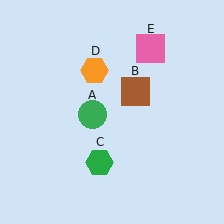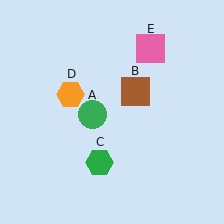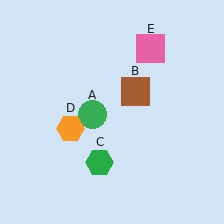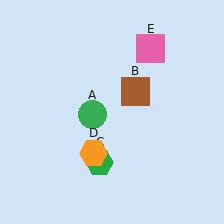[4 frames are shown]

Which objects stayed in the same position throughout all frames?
Green circle (object A) and brown square (object B) and green hexagon (object C) and pink square (object E) remained stationary.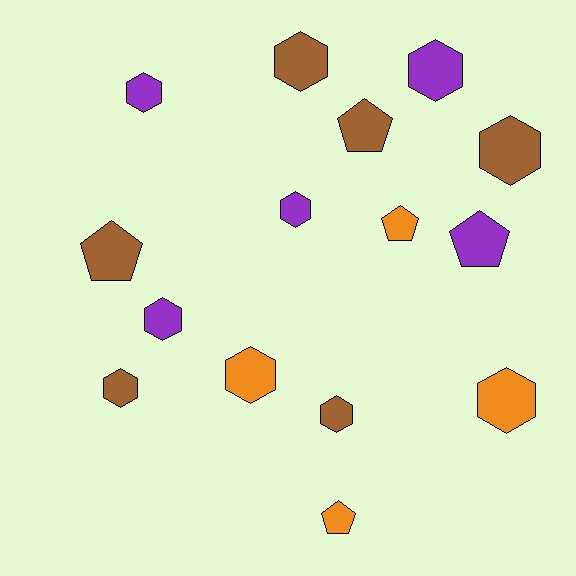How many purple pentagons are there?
There is 1 purple pentagon.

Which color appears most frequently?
Brown, with 6 objects.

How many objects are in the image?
There are 15 objects.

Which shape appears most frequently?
Hexagon, with 10 objects.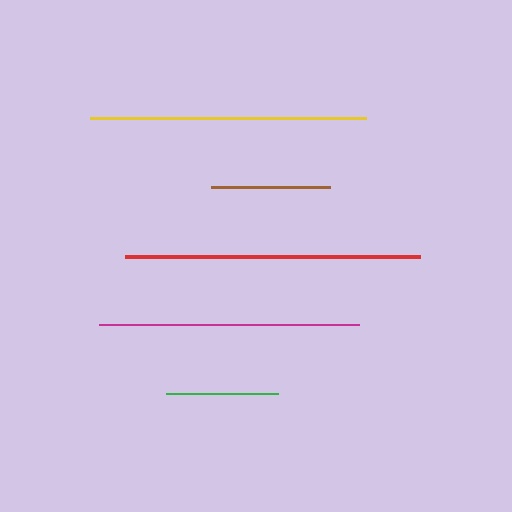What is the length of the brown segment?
The brown segment is approximately 119 pixels long.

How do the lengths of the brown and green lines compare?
The brown and green lines are approximately the same length.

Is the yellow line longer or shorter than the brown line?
The yellow line is longer than the brown line.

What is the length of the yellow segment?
The yellow segment is approximately 276 pixels long.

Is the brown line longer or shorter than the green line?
The brown line is longer than the green line.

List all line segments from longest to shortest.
From longest to shortest: red, yellow, magenta, brown, green.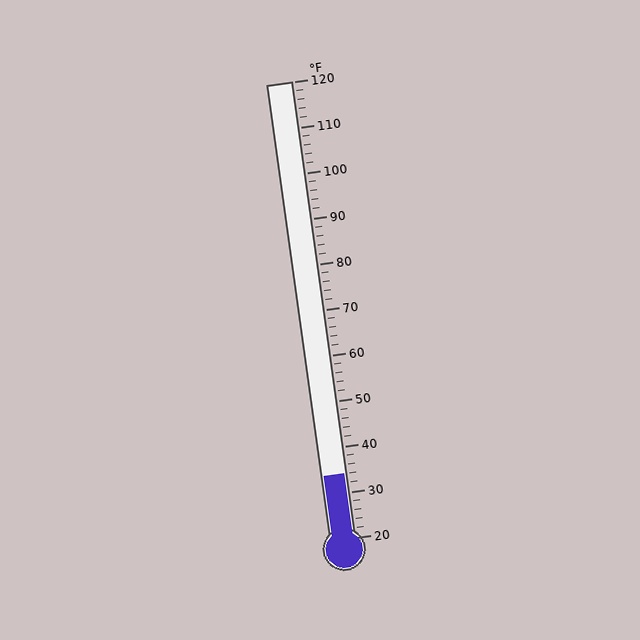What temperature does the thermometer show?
The thermometer shows approximately 34°F.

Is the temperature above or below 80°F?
The temperature is below 80°F.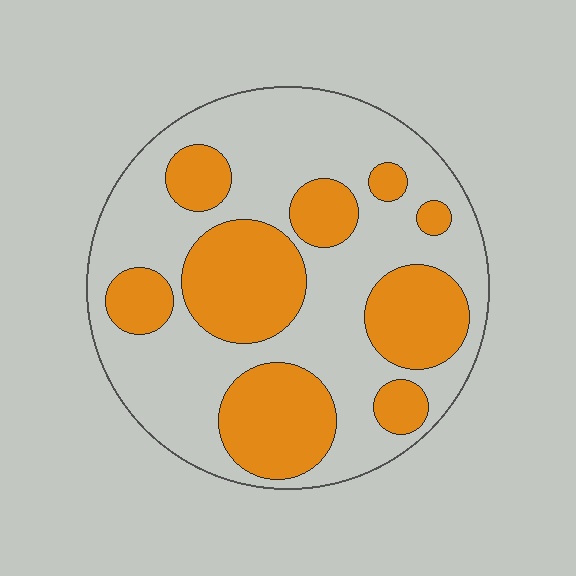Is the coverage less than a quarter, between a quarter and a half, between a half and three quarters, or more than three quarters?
Between a quarter and a half.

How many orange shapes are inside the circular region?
9.